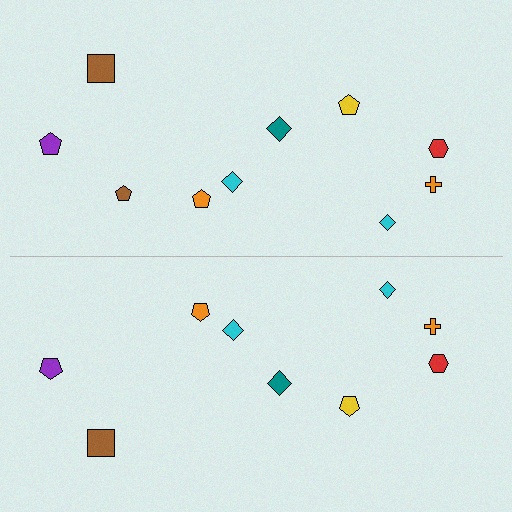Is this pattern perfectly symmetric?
No, the pattern is not perfectly symmetric. A brown pentagon is missing from the bottom side.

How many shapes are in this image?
There are 19 shapes in this image.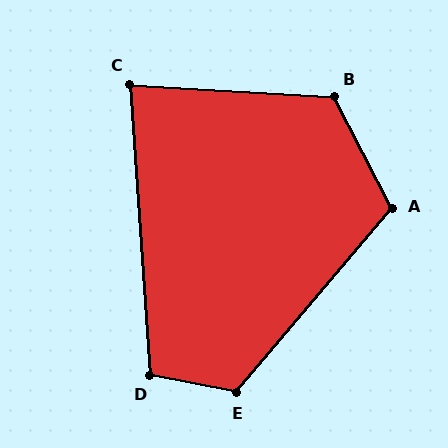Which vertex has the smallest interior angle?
C, at approximately 83 degrees.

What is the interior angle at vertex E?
Approximately 119 degrees (obtuse).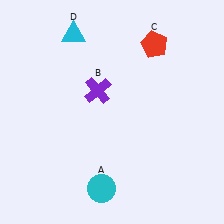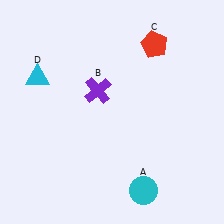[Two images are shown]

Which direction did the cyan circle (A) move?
The cyan circle (A) moved right.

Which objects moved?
The objects that moved are: the cyan circle (A), the cyan triangle (D).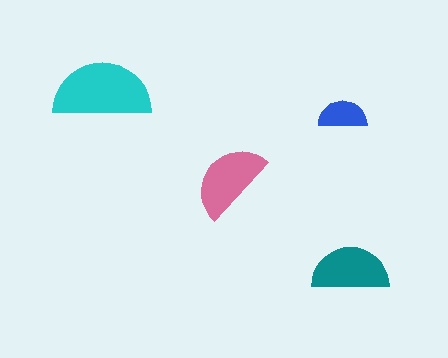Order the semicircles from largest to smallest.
the cyan one, the pink one, the teal one, the blue one.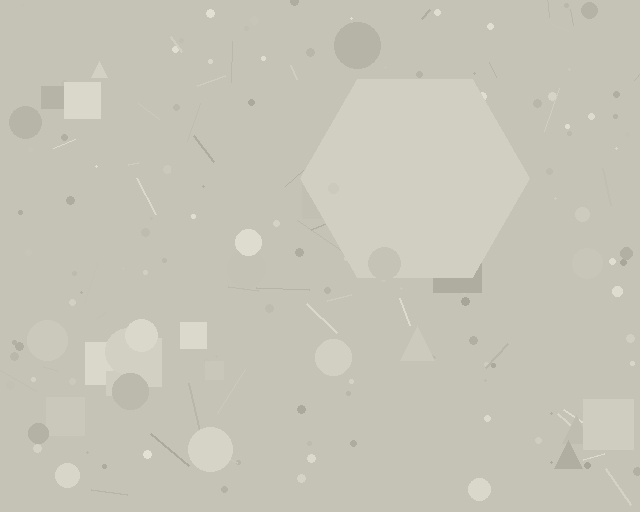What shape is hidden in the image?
A hexagon is hidden in the image.